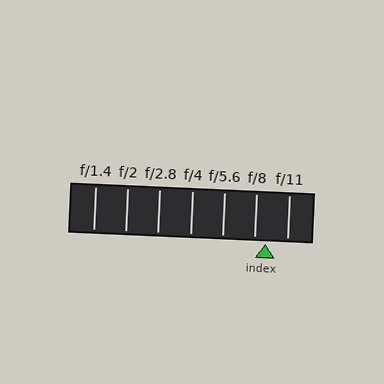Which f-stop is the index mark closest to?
The index mark is closest to f/8.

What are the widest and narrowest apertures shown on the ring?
The widest aperture shown is f/1.4 and the narrowest is f/11.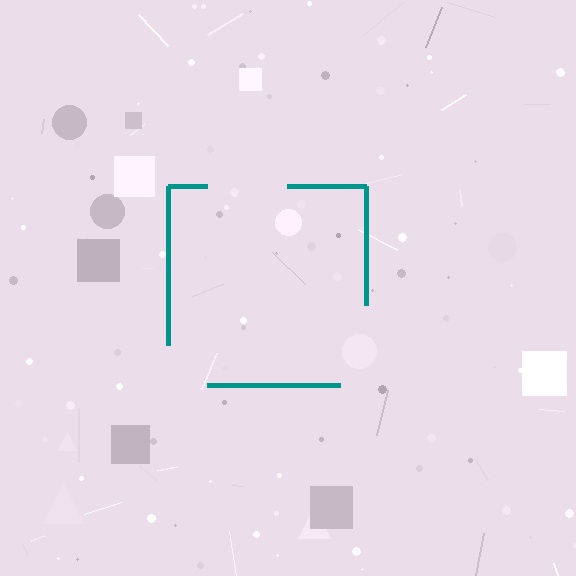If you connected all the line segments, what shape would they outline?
They would outline a square.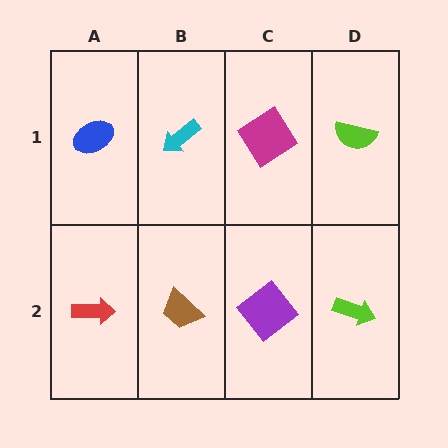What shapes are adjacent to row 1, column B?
A brown trapezoid (row 2, column B), a blue ellipse (row 1, column A), a magenta diamond (row 1, column C).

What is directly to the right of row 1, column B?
A magenta diamond.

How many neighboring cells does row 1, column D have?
2.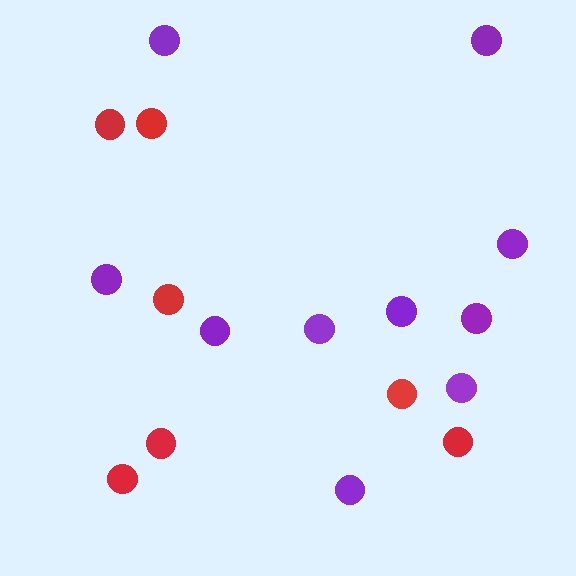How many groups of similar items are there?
There are 2 groups: one group of red circles (7) and one group of purple circles (10).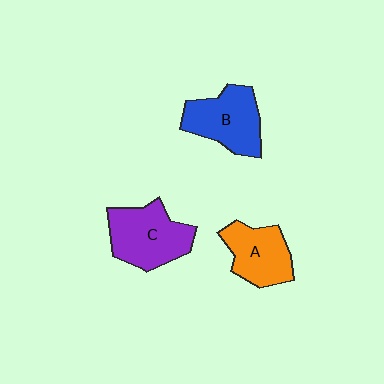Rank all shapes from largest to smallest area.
From largest to smallest: C (purple), B (blue), A (orange).